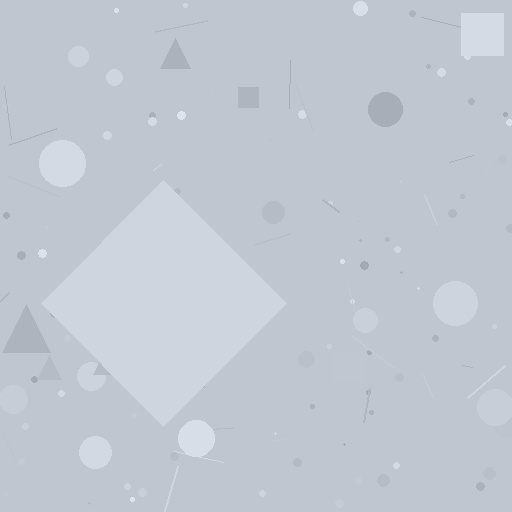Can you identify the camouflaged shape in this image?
The camouflaged shape is a diamond.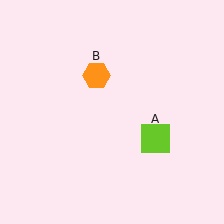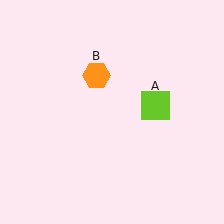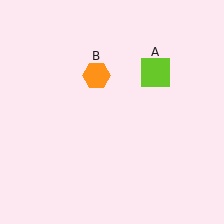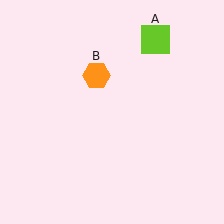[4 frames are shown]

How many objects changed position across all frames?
1 object changed position: lime square (object A).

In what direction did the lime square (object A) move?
The lime square (object A) moved up.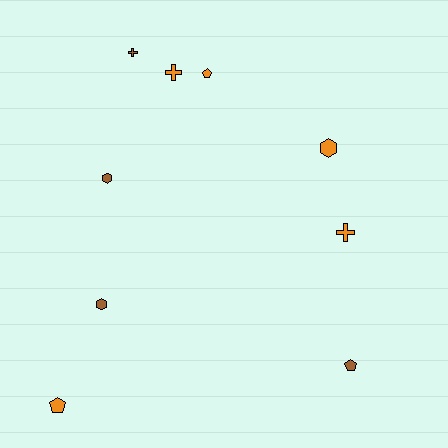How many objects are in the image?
There are 9 objects.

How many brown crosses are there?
There is 1 brown cross.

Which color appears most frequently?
Orange, with 5 objects.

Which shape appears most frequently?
Cross, with 3 objects.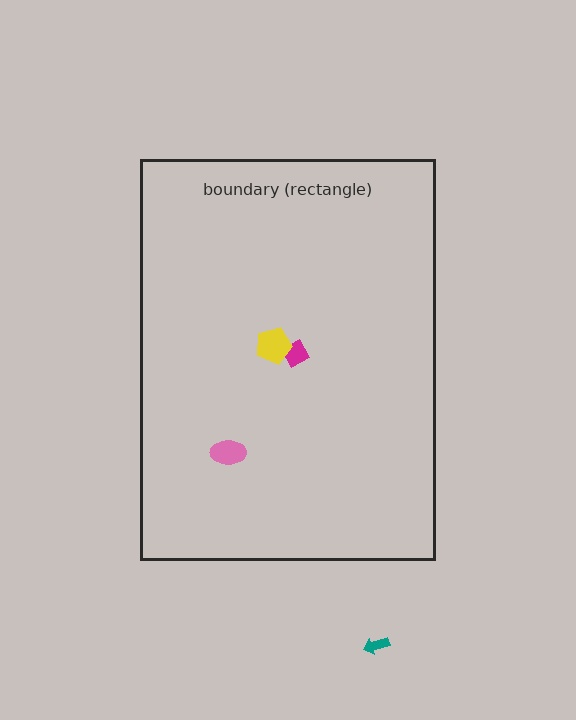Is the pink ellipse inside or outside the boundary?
Inside.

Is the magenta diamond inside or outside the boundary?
Inside.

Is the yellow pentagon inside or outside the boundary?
Inside.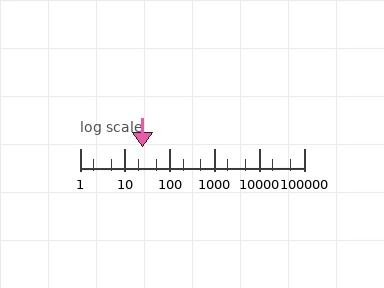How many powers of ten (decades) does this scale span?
The scale spans 5 decades, from 1 to 100000.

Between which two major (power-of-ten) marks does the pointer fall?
The pointer is between 10 and 100.